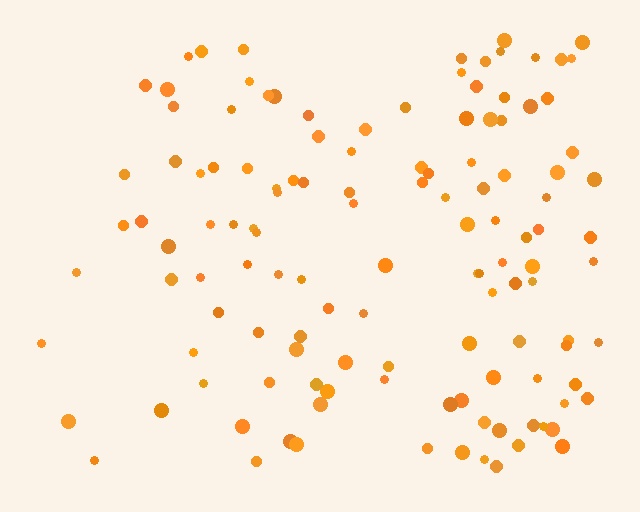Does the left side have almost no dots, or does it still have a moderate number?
Still a moderate number, just noticeably fewer than the right.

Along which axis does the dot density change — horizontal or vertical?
Horizontal.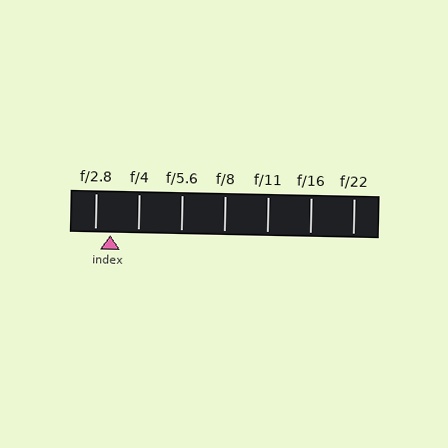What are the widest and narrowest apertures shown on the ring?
The widest aperture shown is f/2.8 and the narrowest is f/22.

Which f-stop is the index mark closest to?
The index mark is closest to f/2.8.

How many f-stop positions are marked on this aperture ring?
There are 7 f-stop positions marked.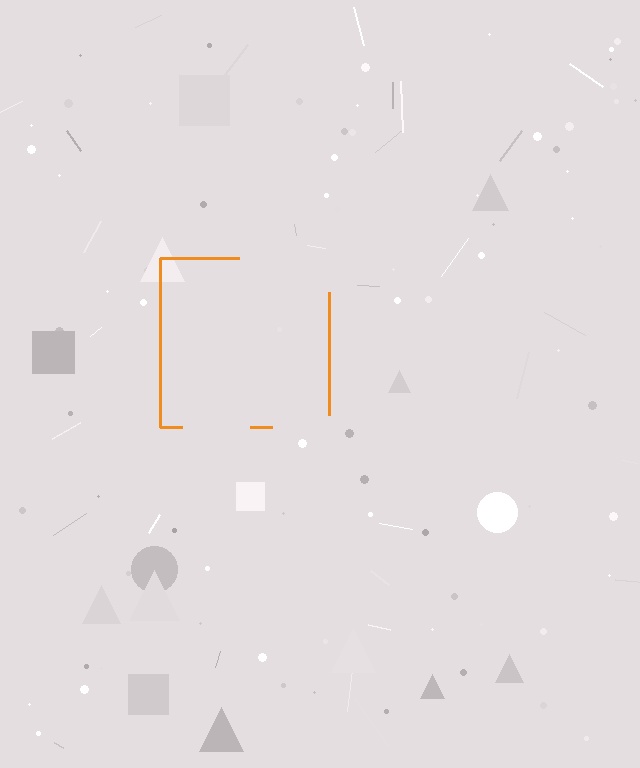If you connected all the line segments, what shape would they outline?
They would outline a square.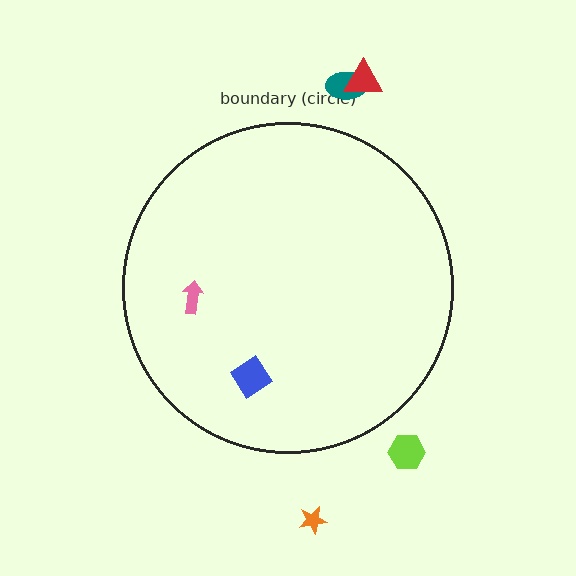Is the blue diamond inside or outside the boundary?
Inside.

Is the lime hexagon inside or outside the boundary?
Outside.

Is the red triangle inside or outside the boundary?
Outside.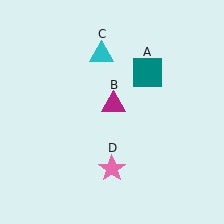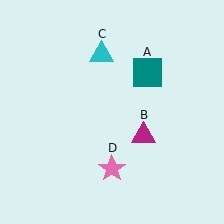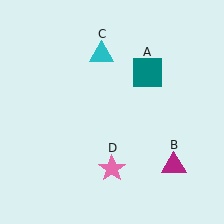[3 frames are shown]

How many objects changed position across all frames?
1 object changed position: magenta triangle (object B).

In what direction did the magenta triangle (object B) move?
The magenta triangle (object B) moved down and to the right.